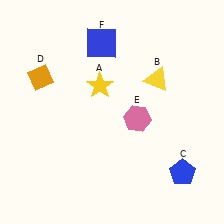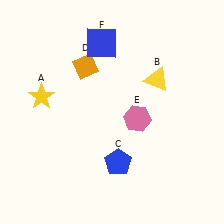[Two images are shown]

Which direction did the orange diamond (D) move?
The orange diamond (D) moved right.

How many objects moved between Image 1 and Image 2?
3 objects moved between the two images.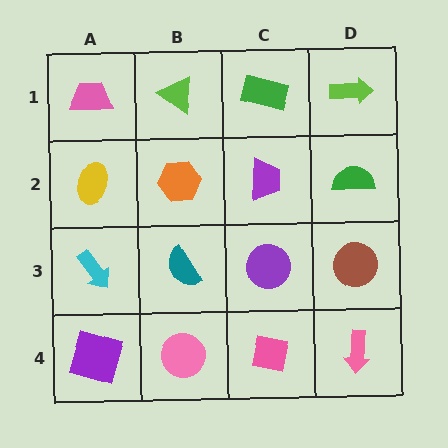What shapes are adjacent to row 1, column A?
A yellow ellipse (row 2, column A), a lime triangle (row 1, column B).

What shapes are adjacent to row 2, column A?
A pink trapezoid (row 1, column A), a cyan arrow (row 3, column A), an orange hexagon (row 2, column B).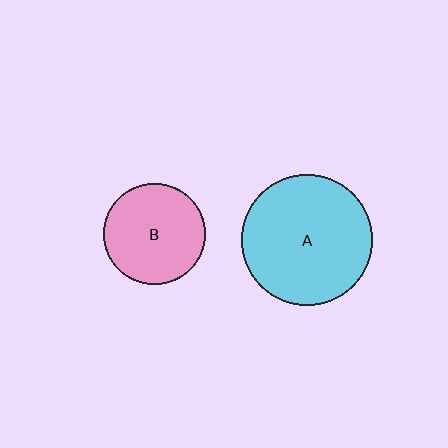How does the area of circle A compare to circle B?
Approximately 1.7 times.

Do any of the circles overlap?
No, none of the circles overlap.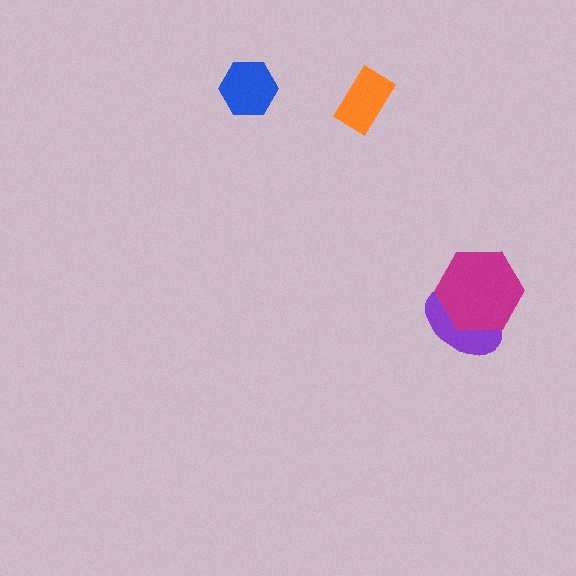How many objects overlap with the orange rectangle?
0 objects overlap with the orange rectangle.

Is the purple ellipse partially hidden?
Yes, it is partially covered by another shape.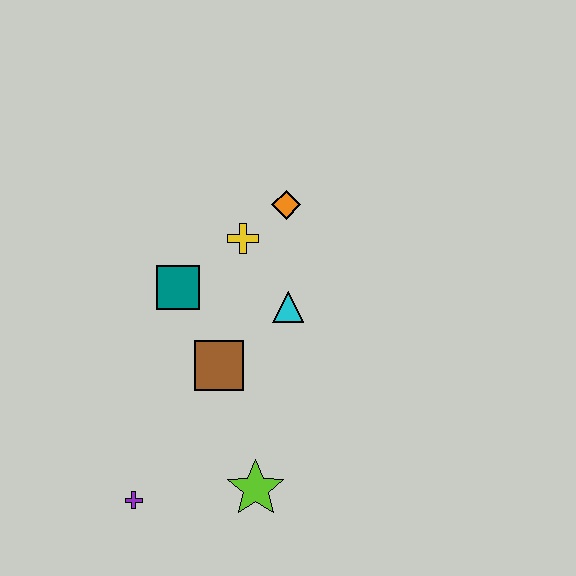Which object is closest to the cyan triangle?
The yellow cross is closest to the cyan triangle.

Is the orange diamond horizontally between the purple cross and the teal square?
No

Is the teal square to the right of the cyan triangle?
No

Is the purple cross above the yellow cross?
No